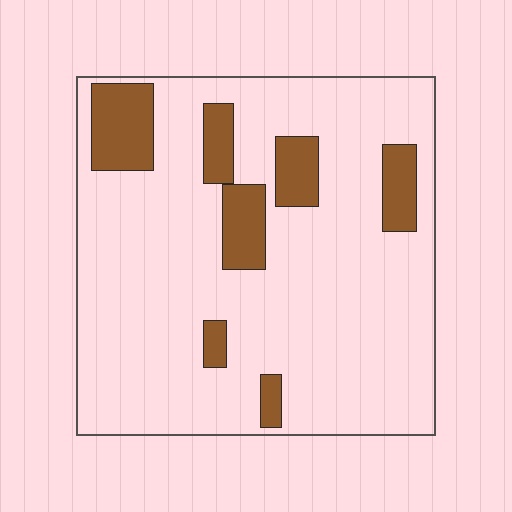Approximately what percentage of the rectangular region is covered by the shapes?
Approximately 15%.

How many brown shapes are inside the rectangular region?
7.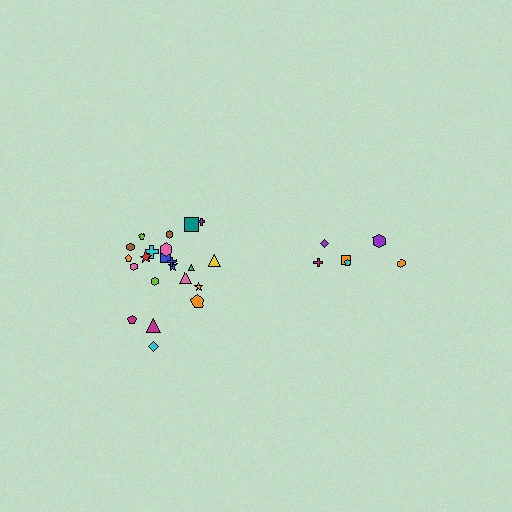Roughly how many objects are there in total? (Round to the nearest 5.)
Roughly 30 objects in total.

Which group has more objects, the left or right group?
The left group.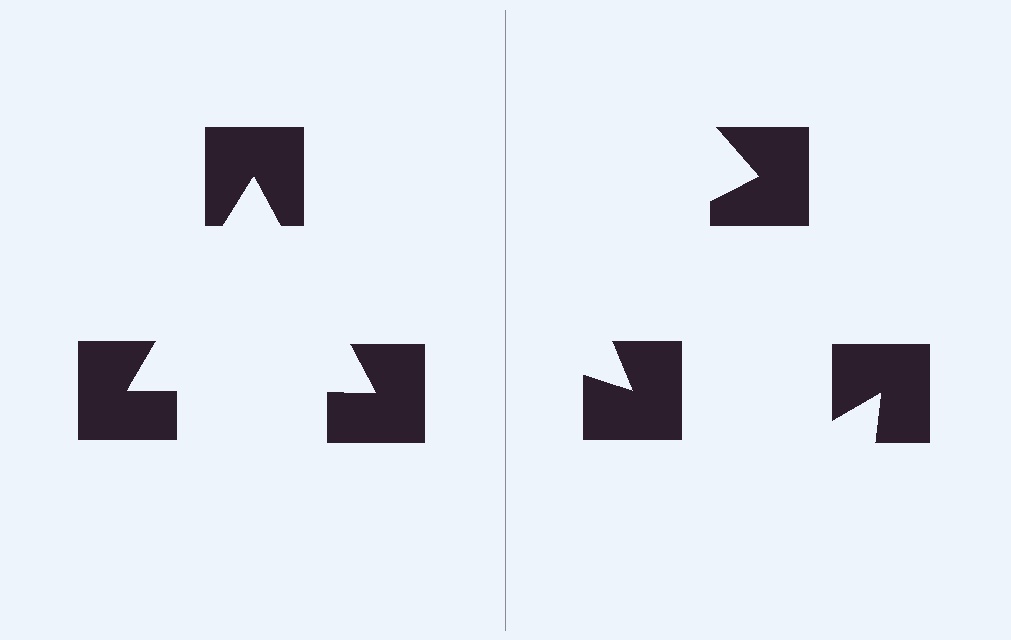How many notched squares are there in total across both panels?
6 — 3 on each side.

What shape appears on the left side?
An illusory triangle.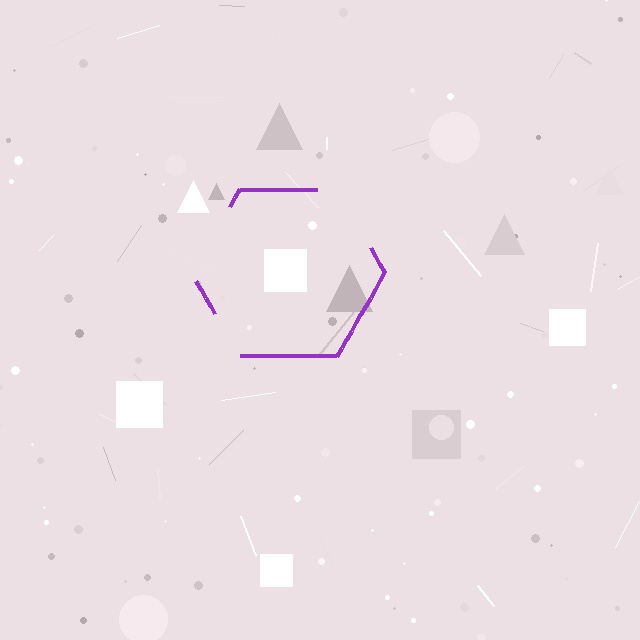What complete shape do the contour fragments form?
The contour fragments form a hexagon.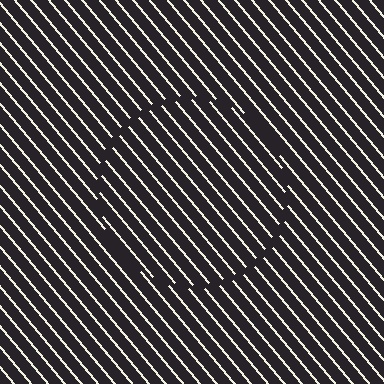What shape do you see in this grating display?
An illusory circle. The interior of the shape contains the same grating, shifted by half a period — the contour is defined by the phase discontinuity where line-ends from the inner and outer gratings abut.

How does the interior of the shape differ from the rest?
The interior of the shape contains the same grating, shifted by half a period — the contour is defined by the phase discontinuity where line-ends from the inner and outer gratings abut.